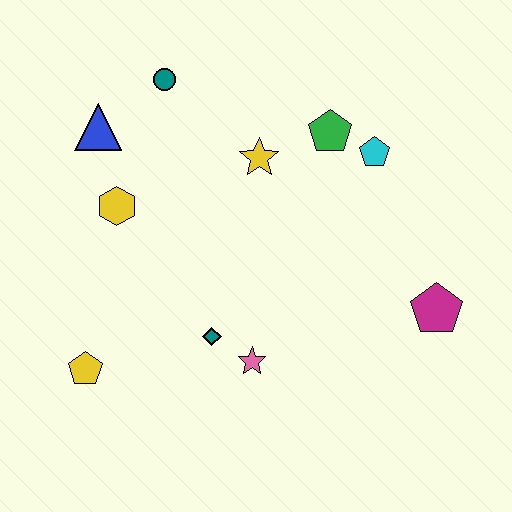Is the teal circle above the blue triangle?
Yes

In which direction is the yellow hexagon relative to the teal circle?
The yellow hexagon is below the teal circle.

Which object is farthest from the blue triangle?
The magenta pentagon is farthest from the blue triangle.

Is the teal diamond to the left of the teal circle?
No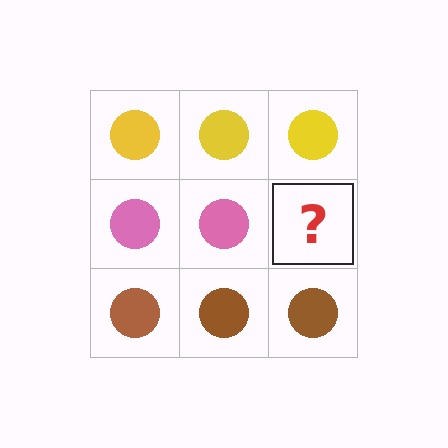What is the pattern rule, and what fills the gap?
The rule is that each row has a consistent color. The gap should be filled with a pink circle.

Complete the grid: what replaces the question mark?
The question mark should be replaced with a pink circle.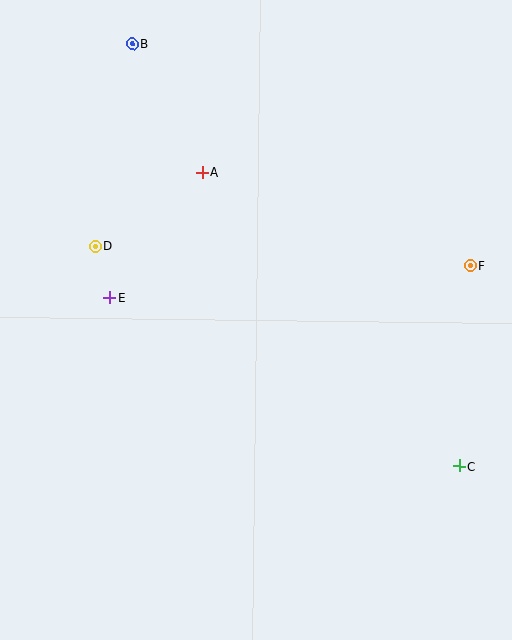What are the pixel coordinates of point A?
Point A is at (202, 172).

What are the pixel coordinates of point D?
Point D is at (95, 246).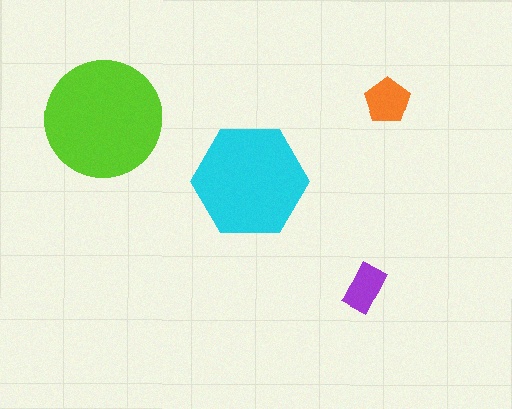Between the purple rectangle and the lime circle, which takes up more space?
The lime circle.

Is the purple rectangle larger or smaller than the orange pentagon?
Smaller.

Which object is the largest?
The lime circle.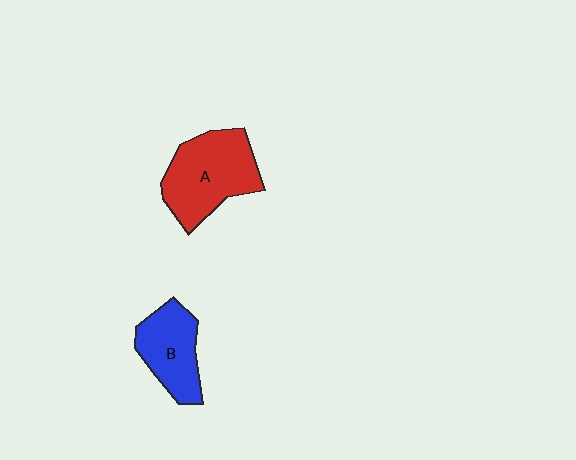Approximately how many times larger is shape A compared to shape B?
Approximately 1.4 times.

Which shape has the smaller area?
Shape B (blue).